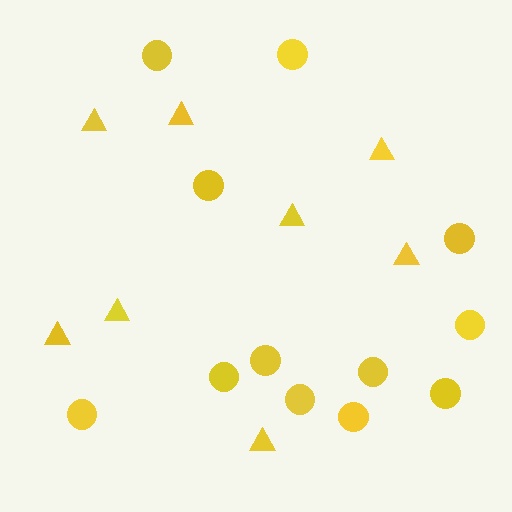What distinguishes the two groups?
There are 2 groups: one group of triangles (8) and one group of circles (12).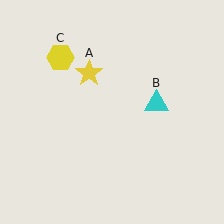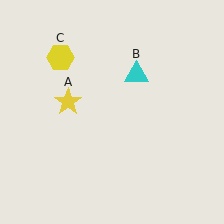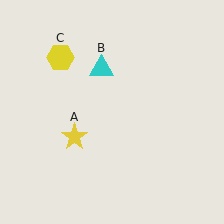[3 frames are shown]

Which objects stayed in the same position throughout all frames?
Yellow hexagon (object C) remained stationary.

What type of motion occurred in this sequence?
The yellow star (object A), cyan triangle (object B) rotated counterclockwise around the center of the scene.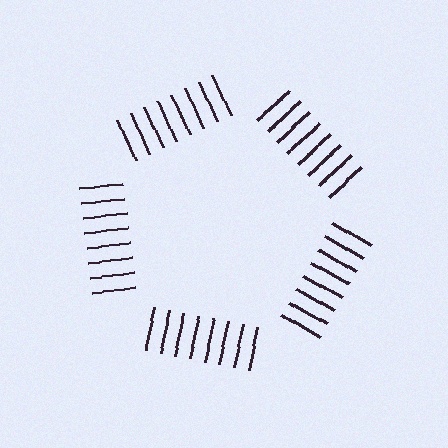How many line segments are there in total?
40 — 8 along each of the 5 edges.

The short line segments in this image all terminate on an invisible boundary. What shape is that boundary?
An illusory pentagon — the line segments terminate on its edges but no continuous stroke is drawn.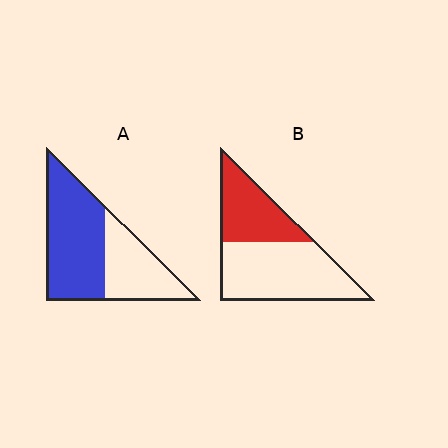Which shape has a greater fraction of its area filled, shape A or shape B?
Shape A.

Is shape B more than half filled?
No.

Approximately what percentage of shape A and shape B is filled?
A is approximately 60% and B is approximately 40%.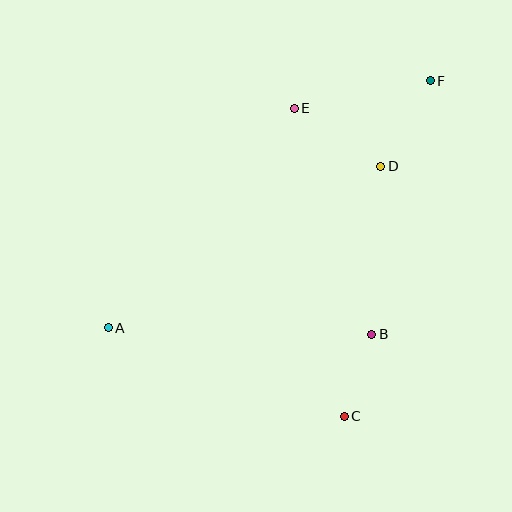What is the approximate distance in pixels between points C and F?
The distance between C and F is approximately 346 pixels.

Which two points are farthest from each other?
Points A and F are farthest from each other.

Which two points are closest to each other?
Points B and C are closest to each other.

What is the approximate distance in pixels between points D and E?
The distance between D and E is approximately 104 pixels.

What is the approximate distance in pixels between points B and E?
The distance between B and E is approximately 239 pixels.